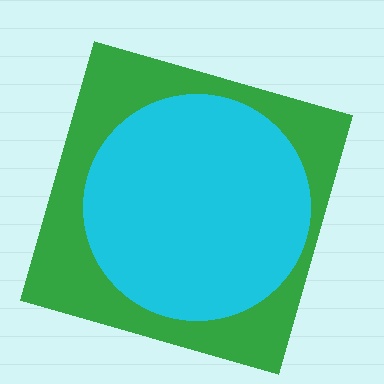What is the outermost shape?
The green square.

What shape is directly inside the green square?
The cyan circle.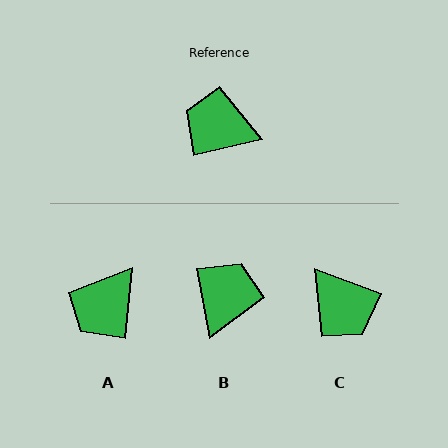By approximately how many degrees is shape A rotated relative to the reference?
Approximately 72 degrees counter-clockwise.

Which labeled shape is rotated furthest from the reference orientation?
C, about 147 degrees away.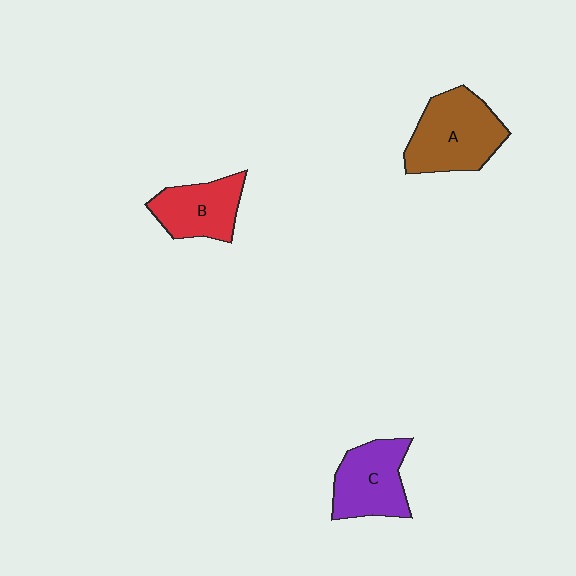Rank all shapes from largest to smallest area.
From largest to smallest: A (brown), C (purple), B (red).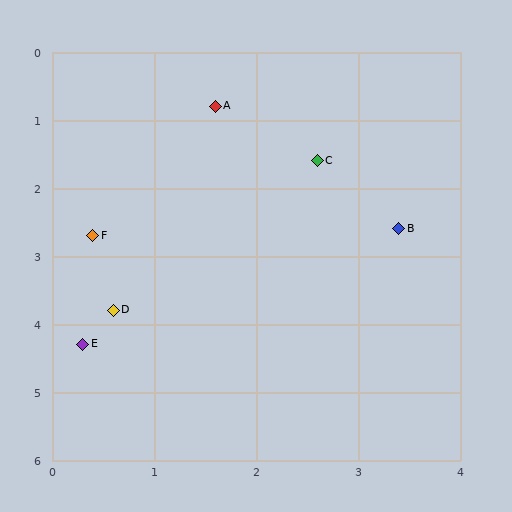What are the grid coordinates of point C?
Point C is at approximately (2.6, 1.6).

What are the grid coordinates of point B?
Point B is at approximately (3.4, 2.6).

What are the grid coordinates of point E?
Point E is at approximately (0.3, 4.3).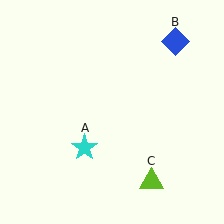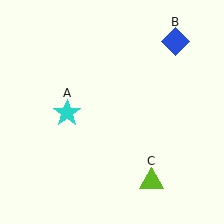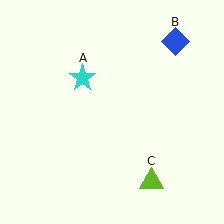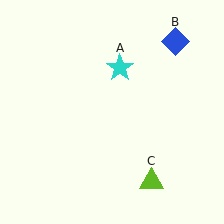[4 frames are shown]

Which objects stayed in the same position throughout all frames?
Blue diamond (object B) and lime triangle (object C) remained stationary.